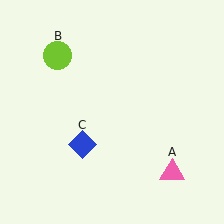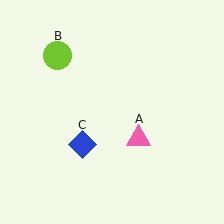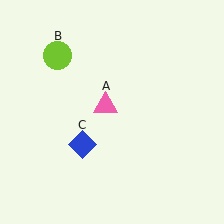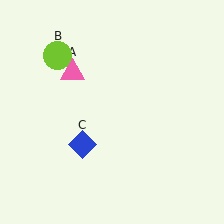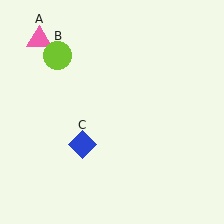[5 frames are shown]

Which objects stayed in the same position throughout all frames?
Lime circle (object B) and blue diamond (object C) remained stationary.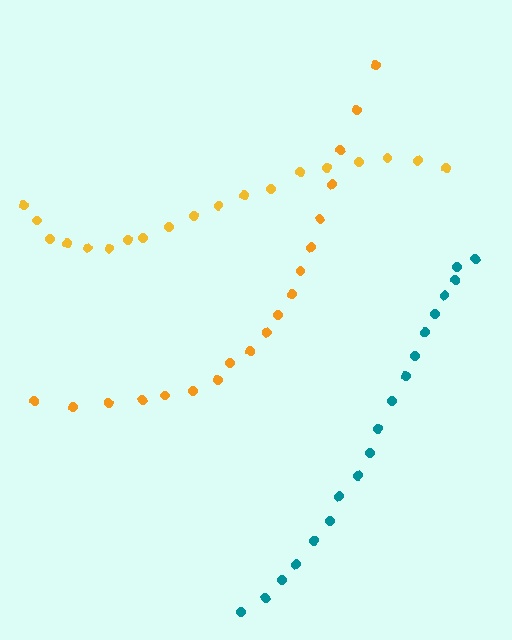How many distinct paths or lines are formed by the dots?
There are 3 distinct paths.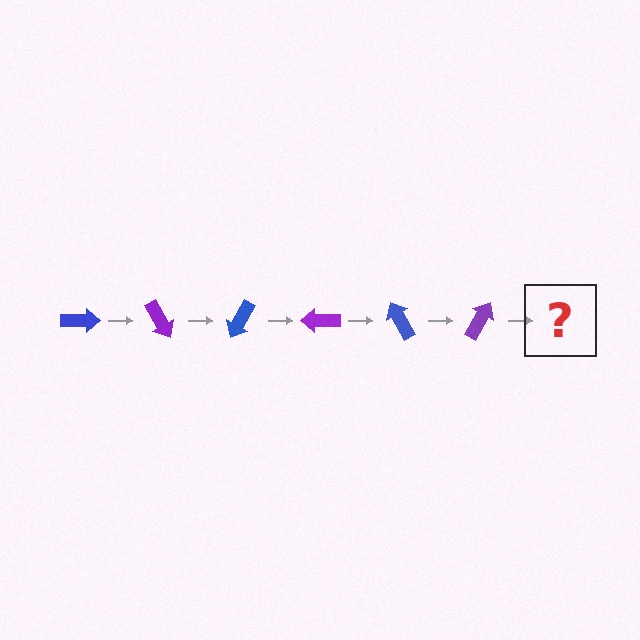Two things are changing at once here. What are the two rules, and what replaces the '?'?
The two rules are that it rotates 60 degrees each step and the color cycles through blue and purple. The '?' should be a blue arrow, rotated 360 degrees from the start.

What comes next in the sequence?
The next element should be a blue arrow, rotated 360 degrees from the start.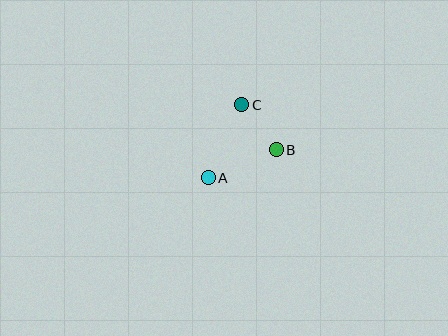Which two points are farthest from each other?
Points A and C are farthest from each other.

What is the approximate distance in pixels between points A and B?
The distance between A and B is approximately 74 pixels.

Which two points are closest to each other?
Points B and C are closest to each other.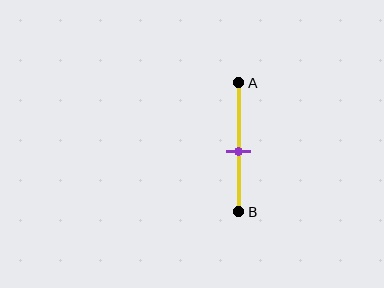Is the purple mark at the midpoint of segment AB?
Yes, the mark is approximately at the midpoint.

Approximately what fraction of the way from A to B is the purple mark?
The purple mark is approximately 55% of the way from A to B.